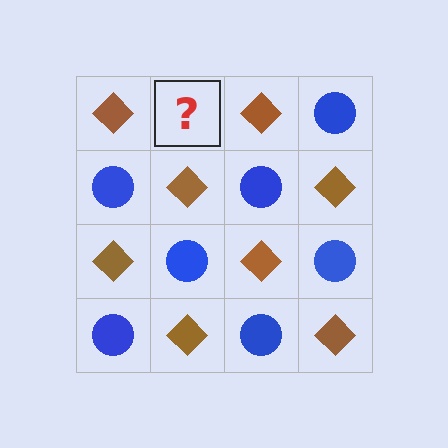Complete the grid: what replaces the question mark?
The question mark should be replaced with a blue circle.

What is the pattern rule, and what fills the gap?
The rule is that it alternates brown diamond and blue circle in a checkerboard pattern. The gap should be filled with a blue circle.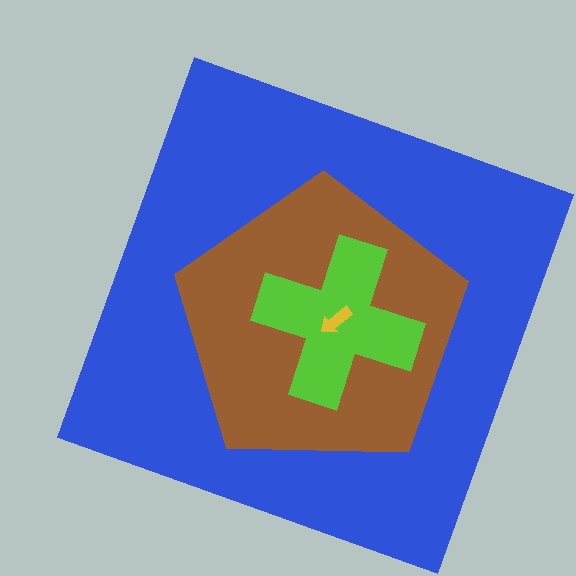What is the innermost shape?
The yellow arrow.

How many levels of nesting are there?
4.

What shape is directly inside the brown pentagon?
The lime cross.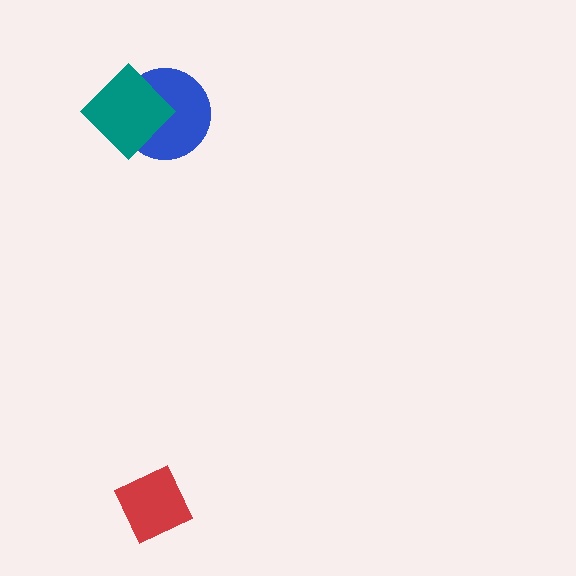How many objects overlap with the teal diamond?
1 object overlaps with the teal diamond.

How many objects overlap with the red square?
0 objects overlap with the red square.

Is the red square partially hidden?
No, no other shape covers it.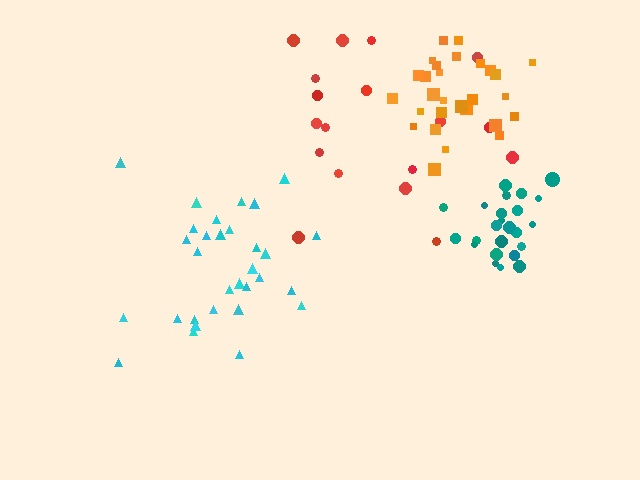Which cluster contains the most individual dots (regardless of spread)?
Cyan (31).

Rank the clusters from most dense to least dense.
teal, orange, cyan, red.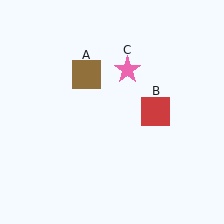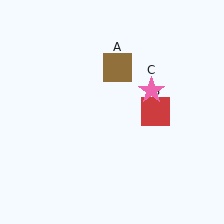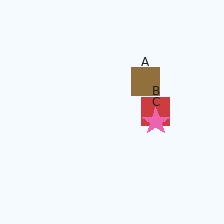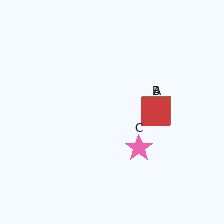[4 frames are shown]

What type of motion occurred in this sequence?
The brown square (object A), pink star (object C) rotated clockwise around the center of the scene.